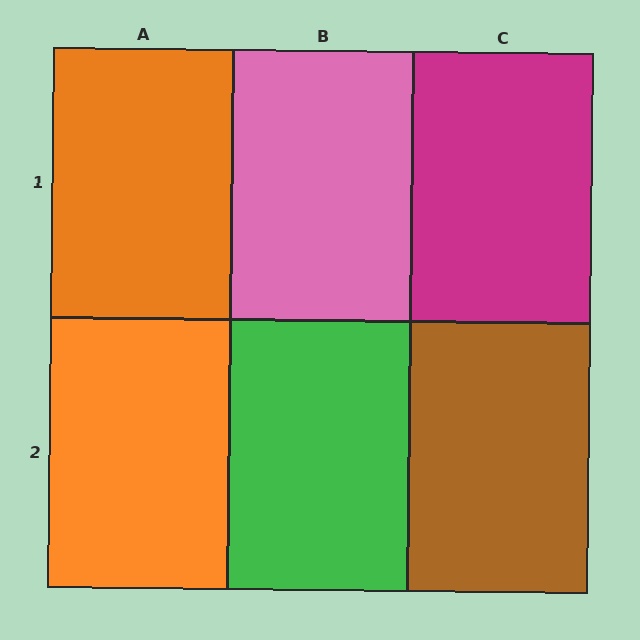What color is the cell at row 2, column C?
Brown.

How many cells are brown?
1 cell is brown.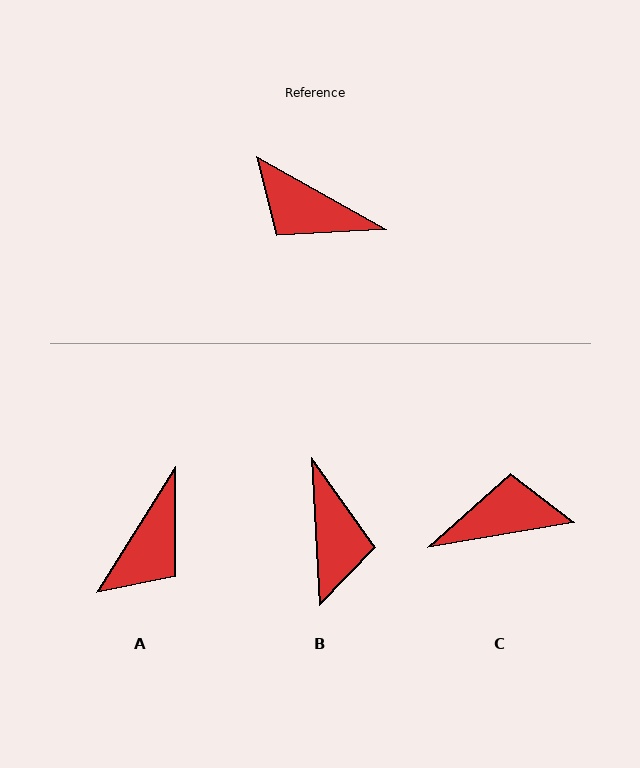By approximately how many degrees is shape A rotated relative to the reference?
Approximately 87 degrees counter-clockwise.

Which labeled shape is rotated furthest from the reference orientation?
C, about 141 degrees away.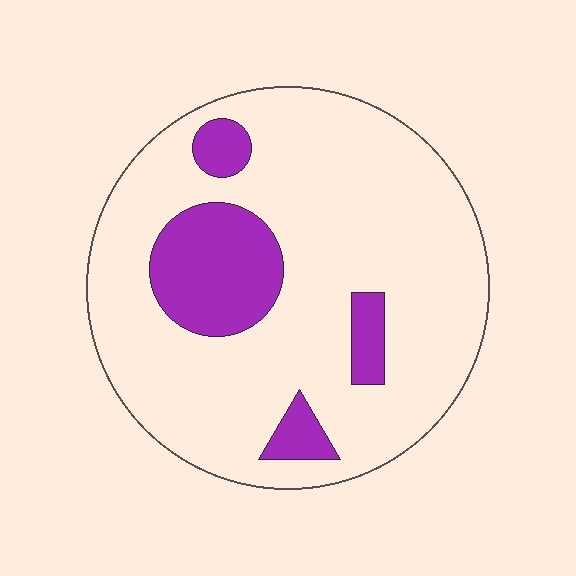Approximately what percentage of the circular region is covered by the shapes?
Approximately 20%.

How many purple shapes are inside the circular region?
4.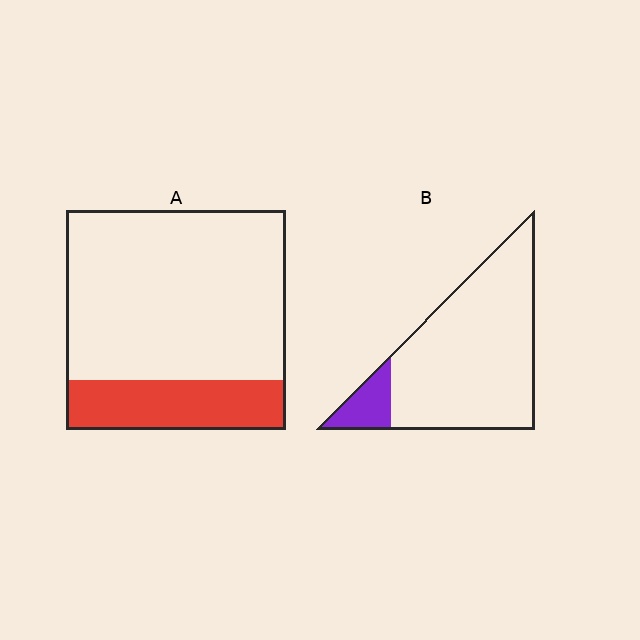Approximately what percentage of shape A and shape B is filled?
A is approximately 25% and B is approximately 10%.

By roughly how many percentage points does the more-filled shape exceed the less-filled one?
By roughly 10 percentage points (A over B).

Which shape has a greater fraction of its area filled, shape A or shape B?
Shape A.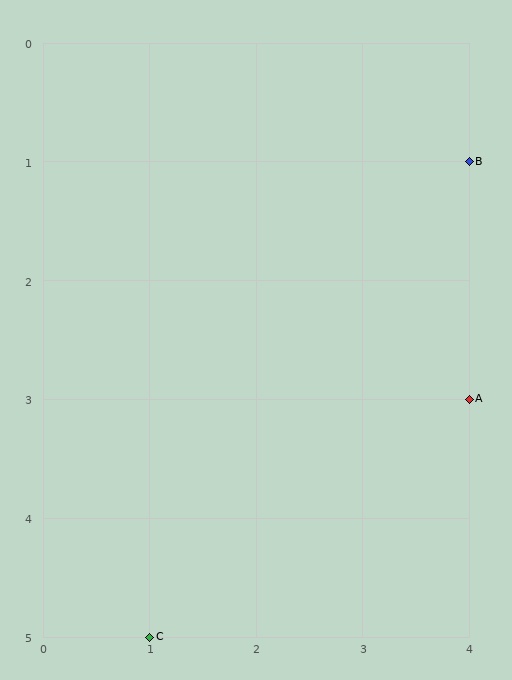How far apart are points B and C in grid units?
Points B and C are 3 columns and 4 rows apart (about 5.0 grid units diagonally).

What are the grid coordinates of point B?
Point B is at grid coordinates (4, 1).